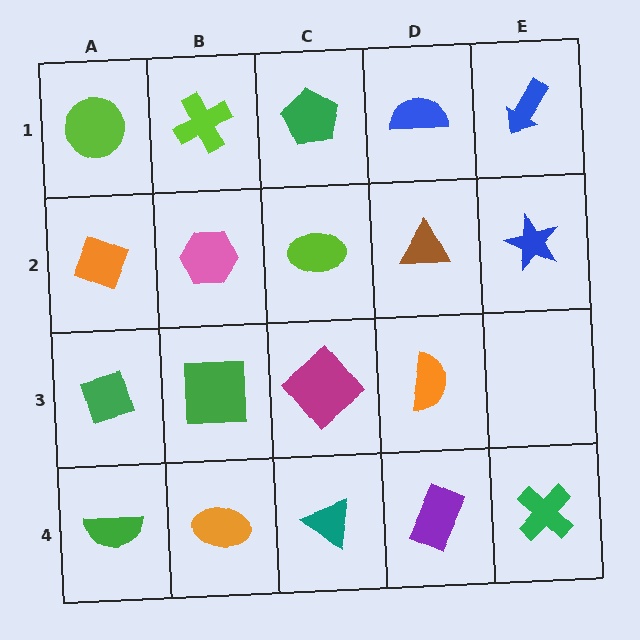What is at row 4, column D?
A purple rectangle.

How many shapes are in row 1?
5 shapes.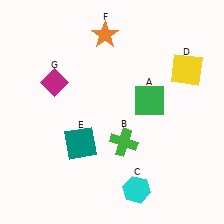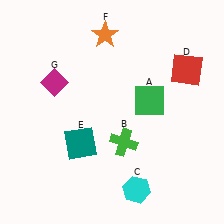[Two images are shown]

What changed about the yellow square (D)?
In Image 1, D is yellow. In Image 2, it changed to red.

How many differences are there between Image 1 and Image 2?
There is 1 difference between the two images.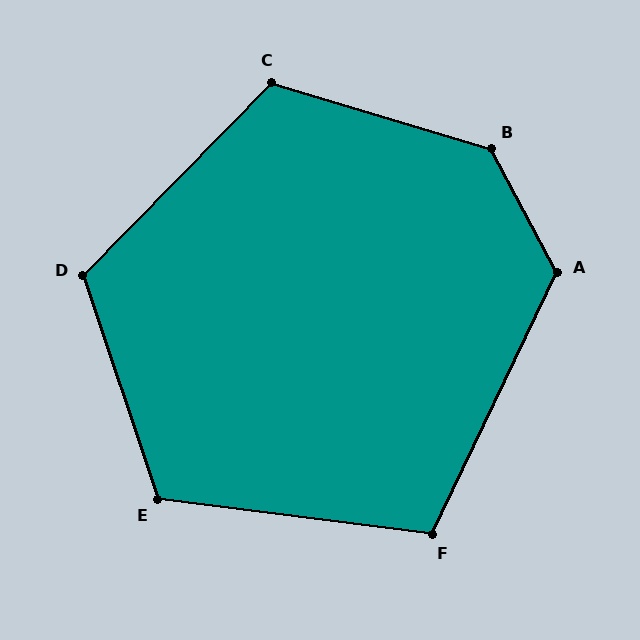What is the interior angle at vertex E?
Approximately 116 degrees (obtuse).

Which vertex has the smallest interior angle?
F, at approximately 108 degrees.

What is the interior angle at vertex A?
Approximately 126 degrees (obtuse).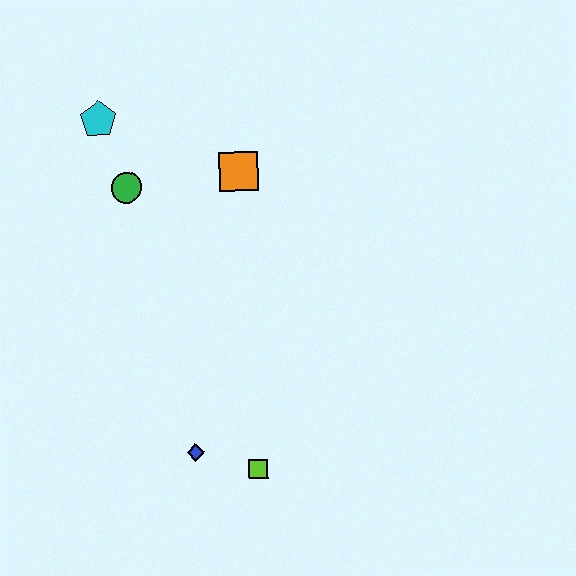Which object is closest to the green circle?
The cyan pentagon is closest to the green circle.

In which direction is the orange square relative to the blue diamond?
The orange square is above the blue diamond.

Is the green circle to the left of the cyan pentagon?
No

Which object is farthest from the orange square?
The lime square is farthest from the orange square.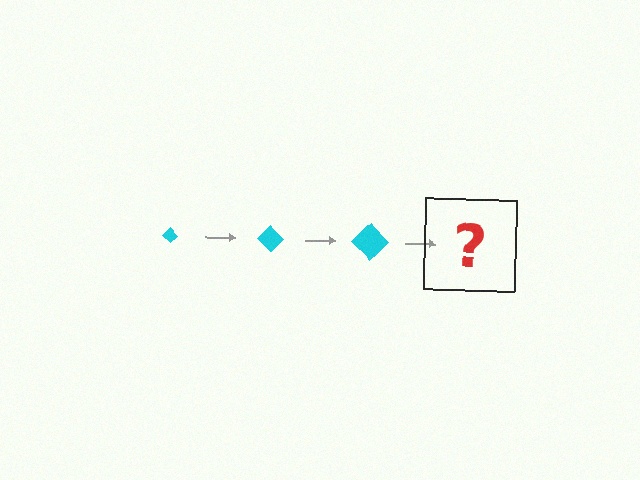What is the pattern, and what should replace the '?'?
The pattern is that the diamond gets progressively larger each step. The '?' should be a cyan diamond, larger than the previous one.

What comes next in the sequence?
The next element should be a cyan diamond, larger than the previous one.